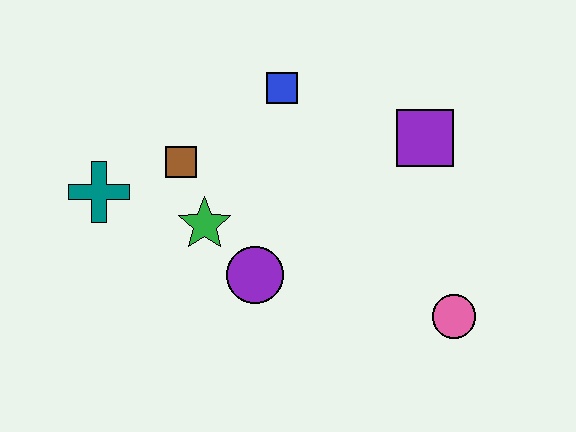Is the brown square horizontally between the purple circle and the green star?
No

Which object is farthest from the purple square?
The teal cross is farthest from the purple square.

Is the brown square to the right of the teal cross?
Yes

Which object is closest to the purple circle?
The green star is closest to the purple circle.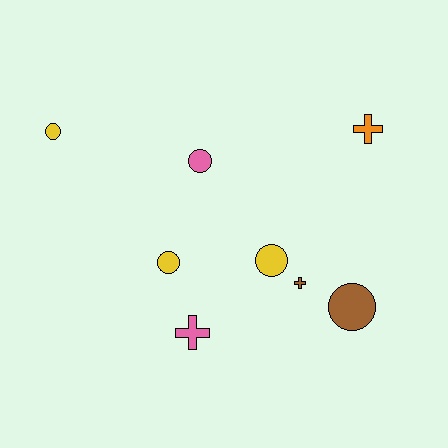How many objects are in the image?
There are 8 objects.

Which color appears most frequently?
Yellow, with 3 objects.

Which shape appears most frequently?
Circle, with 5 objects.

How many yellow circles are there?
There are 3 yellow circles.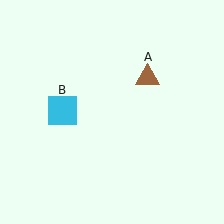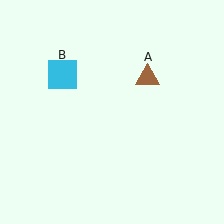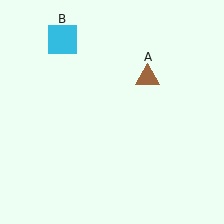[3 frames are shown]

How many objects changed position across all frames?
1 object changed position: cyan square (object B).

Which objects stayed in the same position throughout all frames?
Brown triangle (object A) remained stationary.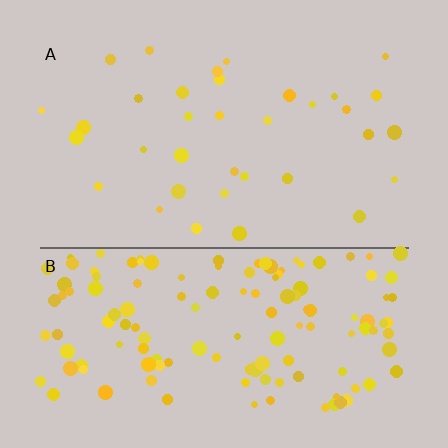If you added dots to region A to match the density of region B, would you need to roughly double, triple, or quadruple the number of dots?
Approximately quadruple.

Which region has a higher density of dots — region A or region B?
B (the bottom).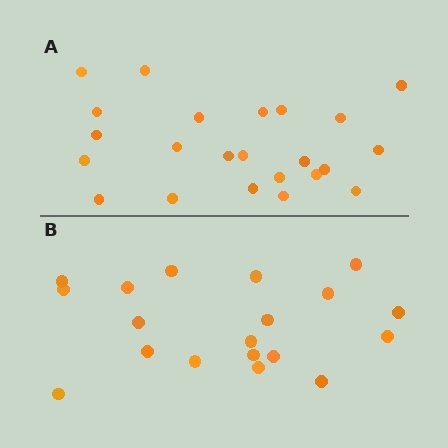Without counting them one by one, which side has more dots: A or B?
Region A (the top region) has more dots.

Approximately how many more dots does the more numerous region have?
Region A has about 4 more dots than region B.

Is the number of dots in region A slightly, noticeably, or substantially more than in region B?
Region A has only slightly more — the two regions are fairly close. The ratio is roughly 1.2 to 1.